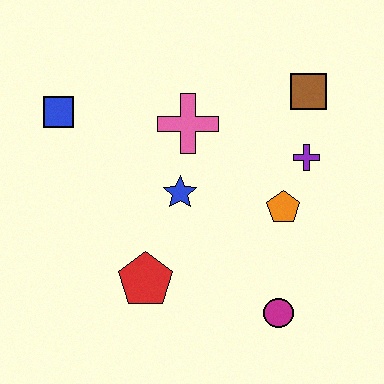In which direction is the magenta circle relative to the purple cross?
The magenta circle is below the purple cross.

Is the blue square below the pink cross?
No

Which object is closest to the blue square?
The pink cross is closest to the blue square.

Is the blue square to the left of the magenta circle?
Yes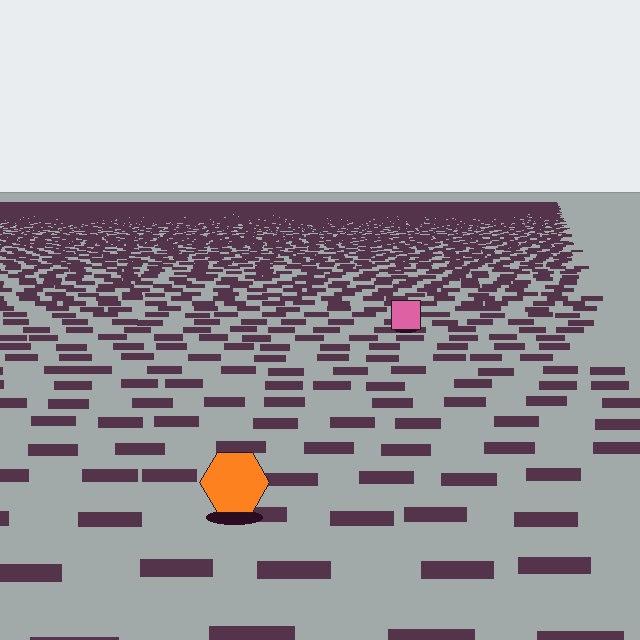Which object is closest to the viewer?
The orange hexagon is closest. The texture marks near it are larger and more spread out.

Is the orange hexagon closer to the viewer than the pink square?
Yes. The orange hexagon is closer — you can tell from the texture gradient: the ground texture is coarser near it.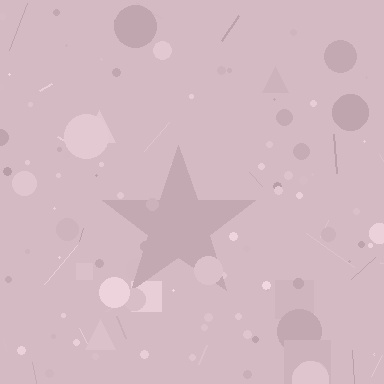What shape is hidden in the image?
A star is hidden in the image.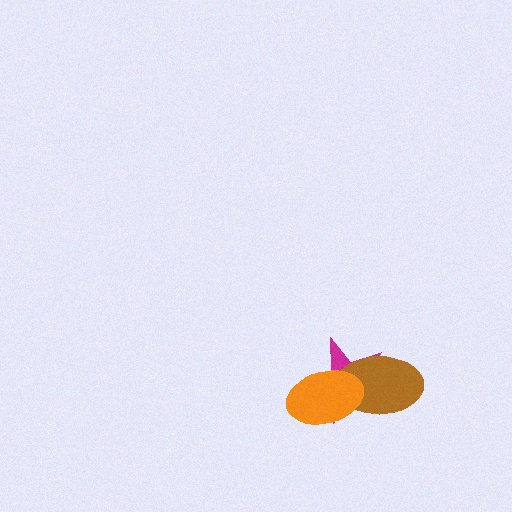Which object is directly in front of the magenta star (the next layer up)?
The brown ellipse is directly in front of the magenta star.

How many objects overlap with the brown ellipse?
2 objects overlap with the brown ellipse.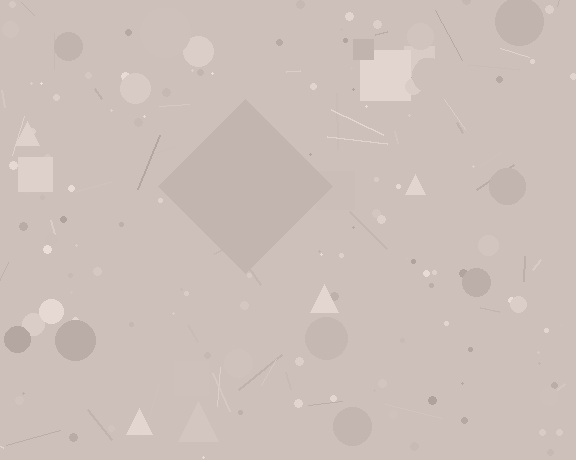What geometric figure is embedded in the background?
A diamond is embedded in the background.